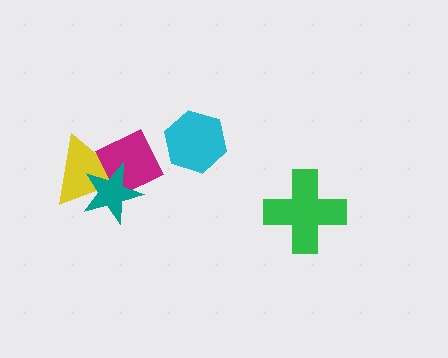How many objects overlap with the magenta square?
2 objects overlap with the magenta square.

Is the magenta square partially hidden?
Yes, it is partially covered by another shape.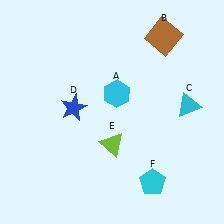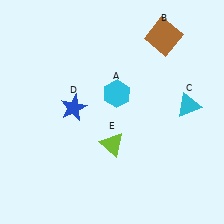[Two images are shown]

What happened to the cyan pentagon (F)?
The cyan pentagon (F) was removed in Image 2. It was in the bottom-right area of Image 1.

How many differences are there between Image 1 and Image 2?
There is 1 difference between the two images.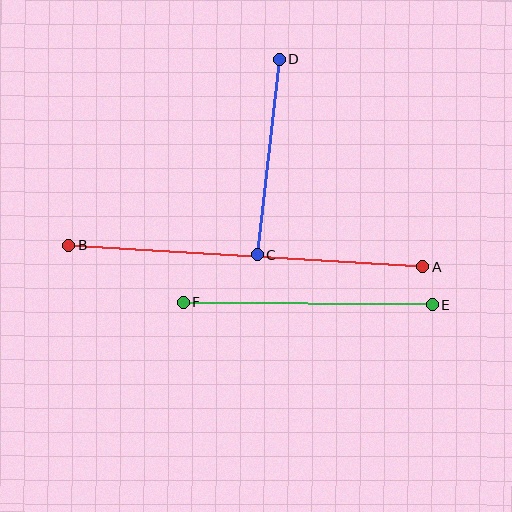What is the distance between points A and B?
The distance is approximately 354 pixels.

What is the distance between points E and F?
The distance is approximately 249 pixels.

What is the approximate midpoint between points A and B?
The midpoint is at approximately (246, 256) pixels.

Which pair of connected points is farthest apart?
Points A and B are farthest apart.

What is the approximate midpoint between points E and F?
The midpoint is at approximately (308, 304) pixels.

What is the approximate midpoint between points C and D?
The midpoint is at approximately (269, 157) pixels.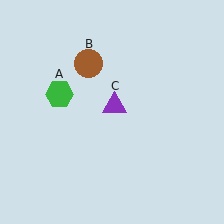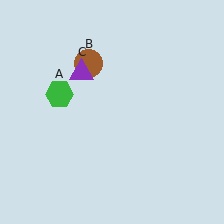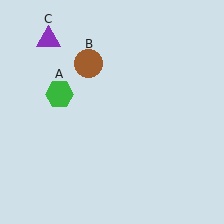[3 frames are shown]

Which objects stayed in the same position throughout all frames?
Green hexagon (object A) and brown circle (object B) remained stationary.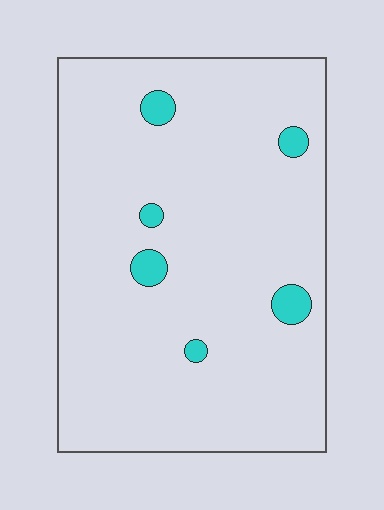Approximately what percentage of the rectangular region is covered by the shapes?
Approximately 5%.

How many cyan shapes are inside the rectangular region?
6.